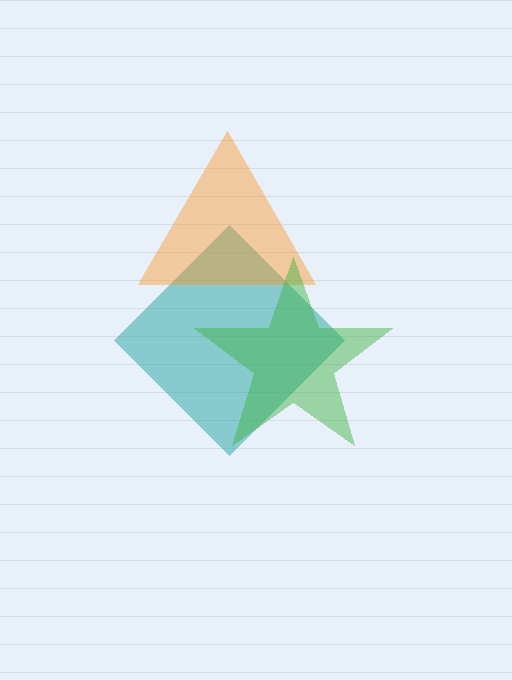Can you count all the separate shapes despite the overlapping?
Yes, there are 3 separate shapes.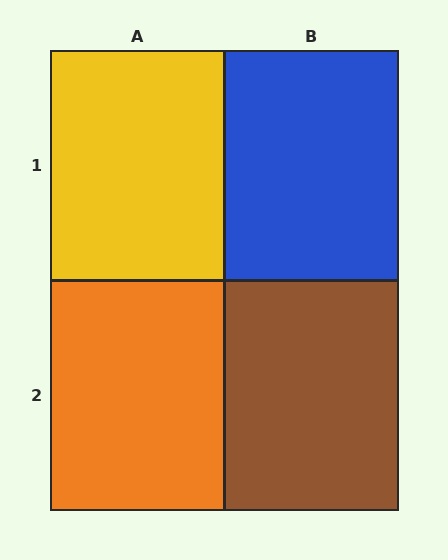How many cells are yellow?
1 cell is yellow.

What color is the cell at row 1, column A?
Yellow.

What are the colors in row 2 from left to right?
Orange, brown.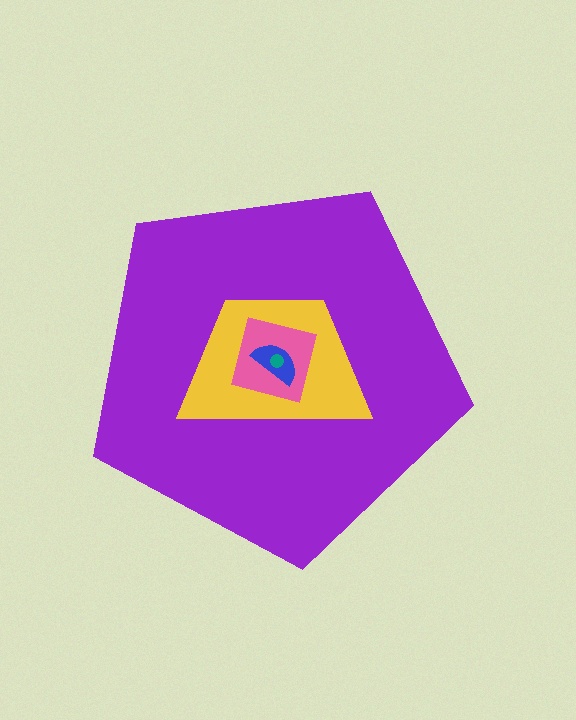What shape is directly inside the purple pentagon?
The yellow trapezoid.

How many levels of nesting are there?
5.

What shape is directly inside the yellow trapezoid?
The pink square.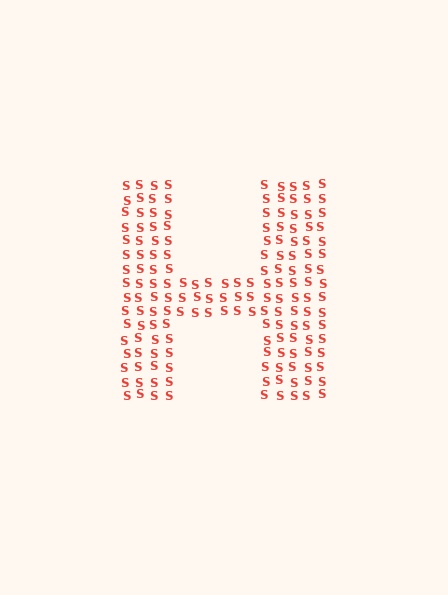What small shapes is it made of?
It is made of small letter S's.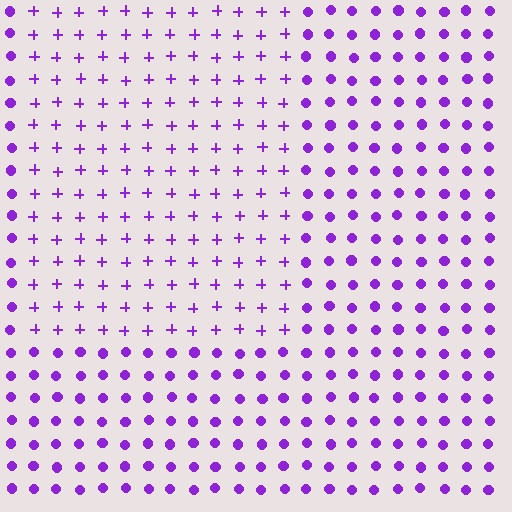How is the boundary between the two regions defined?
The boundary is defined by a change in element shape: plus signs inside vs. circles outside. All elements share the same color and spacing.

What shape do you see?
I see a rectangle.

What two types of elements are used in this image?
The image uses plus signs inside the rectangle region and circles outside it.